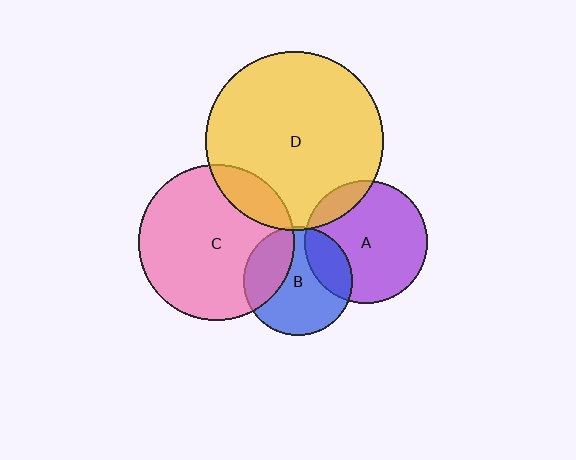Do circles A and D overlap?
Yes.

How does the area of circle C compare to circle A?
Approximately 1.6 times.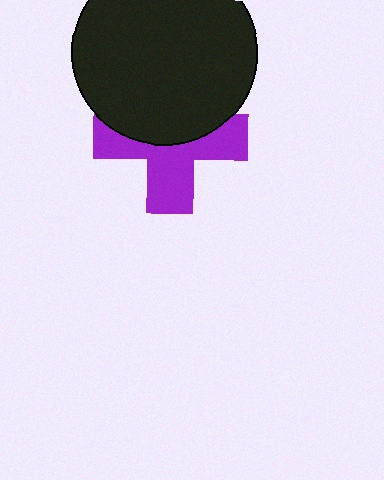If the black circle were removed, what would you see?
You would see the complete purple cross.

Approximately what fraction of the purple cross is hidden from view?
Roughly 47% of the purple cross is hidden behind the black circle.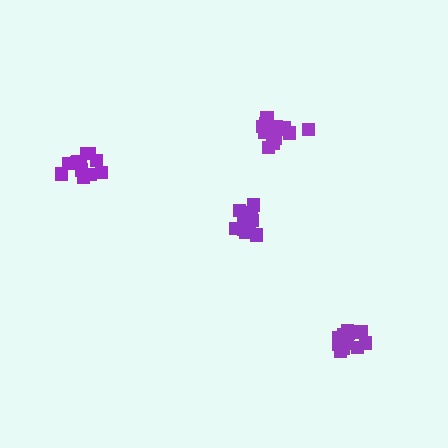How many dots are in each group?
Group 1: 12 dots, Group 2: 14 dots, Group 3: 14 dots, Group 4: 15 dots (55 total).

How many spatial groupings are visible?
There are 4 spatial groupings.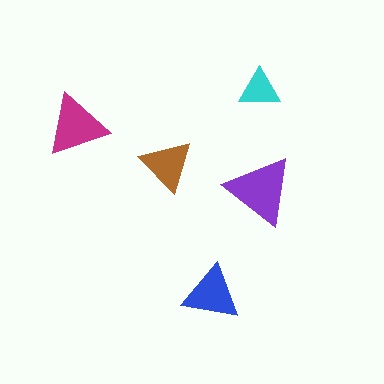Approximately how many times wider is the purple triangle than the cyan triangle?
About 1.5 times wider.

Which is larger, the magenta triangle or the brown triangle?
The magenta one.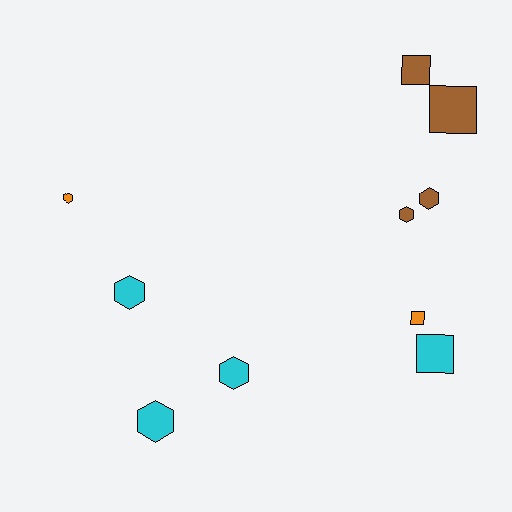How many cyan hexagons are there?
There are 3 cyan hexagons.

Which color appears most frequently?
Brown, with 4 objects.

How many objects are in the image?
There are 10 objects.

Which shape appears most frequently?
Hexagon, with 6 objects.